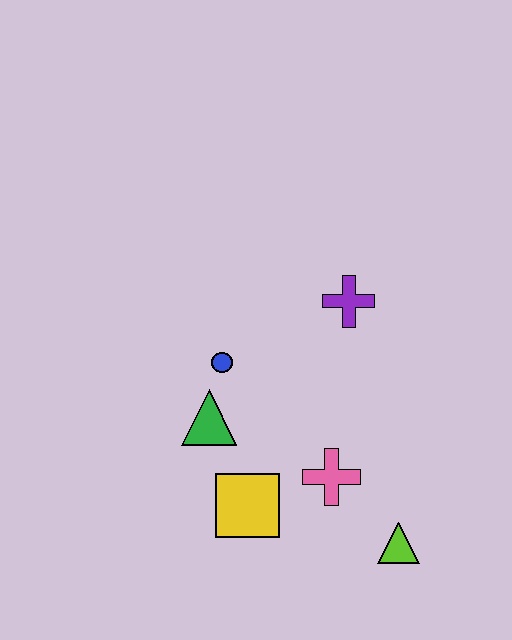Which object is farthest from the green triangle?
The lime triangle is farthest from the green triangle.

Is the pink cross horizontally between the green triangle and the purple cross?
Yes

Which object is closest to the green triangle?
The blue circle is closest to the green triangle.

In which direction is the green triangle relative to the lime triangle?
The green triangle is to the left of the lime triangle.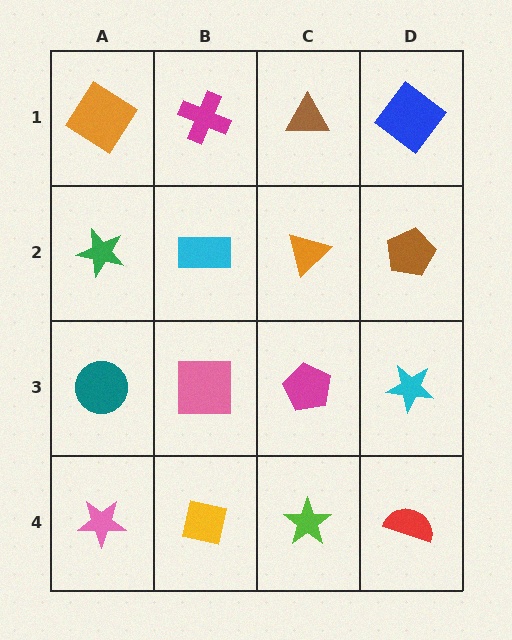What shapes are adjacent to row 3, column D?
A brown pentagon (row 2, column D), a red semicircle (row 4, column D), a magenta pentagon (row 3, column C).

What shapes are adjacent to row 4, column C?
A magenta pentagon (row 3, column C), a yellow square (row 4, column B), a red semicircle (row 4, column D).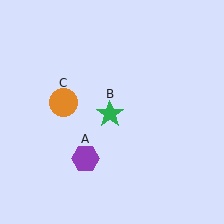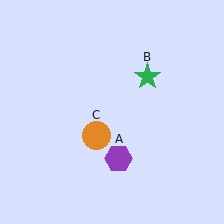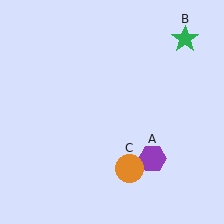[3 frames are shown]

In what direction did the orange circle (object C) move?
The orange circle (object C) moved down and to the right.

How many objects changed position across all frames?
3 objects changed position: purple hexagon (object A), green star (object B), orange circle (object C).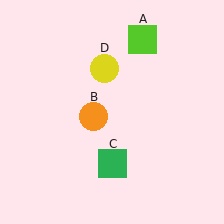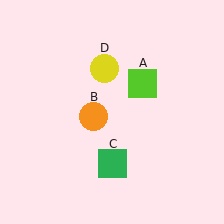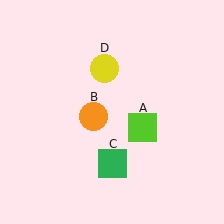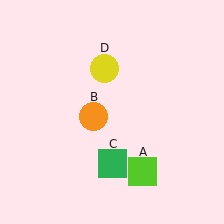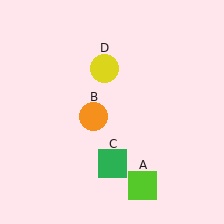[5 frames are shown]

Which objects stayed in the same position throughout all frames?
Orange circle (object B) and green square (object C) and yellow circle (object D) remained stationary.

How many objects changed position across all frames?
1 object changed position: lime square (object A).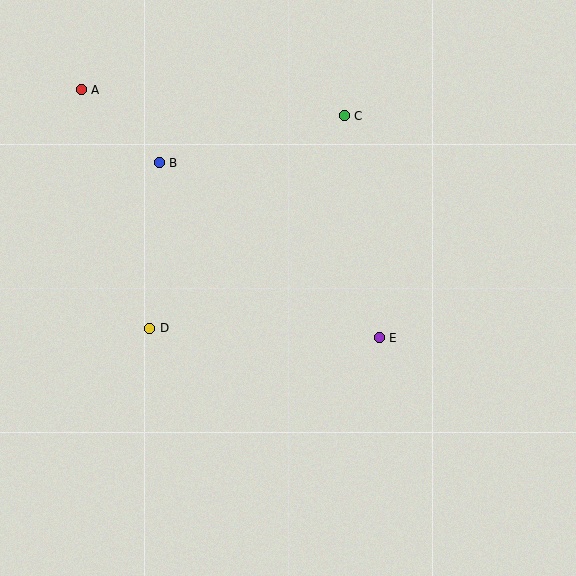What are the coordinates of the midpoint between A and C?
The midpoint between A and C is at (213, 103).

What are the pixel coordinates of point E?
Point E is at (379, 338).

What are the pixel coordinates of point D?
Point D is at (150, 328).